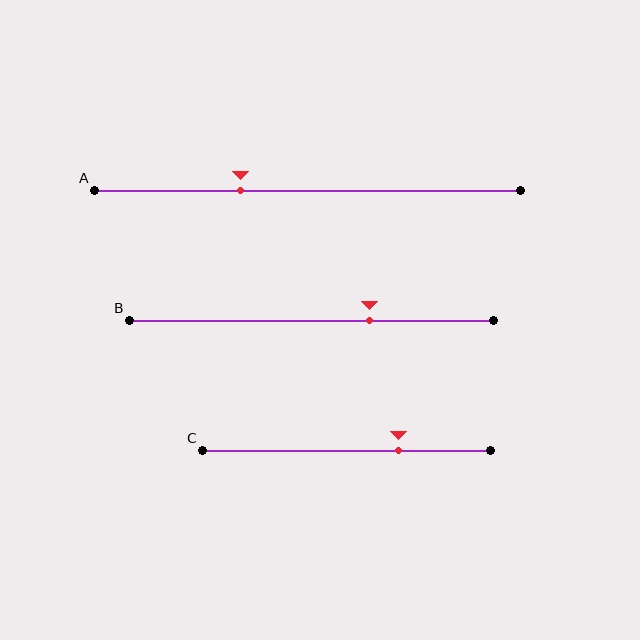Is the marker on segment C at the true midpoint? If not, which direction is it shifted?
No, the marker on segment C is shifted to the right by about 18% of the segment length.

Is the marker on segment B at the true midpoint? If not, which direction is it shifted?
No, the marker on segment B is shifted to the right by about 16% of the segment length.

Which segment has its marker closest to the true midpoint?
Segment A has its marker closest to the true midpoint.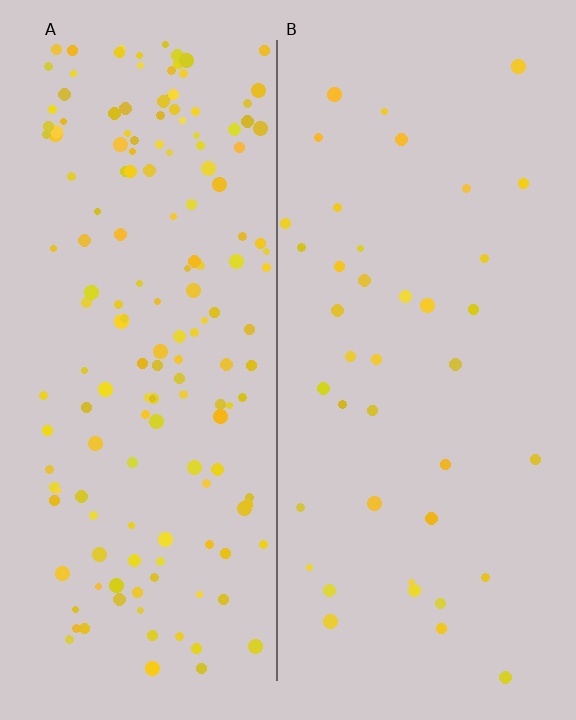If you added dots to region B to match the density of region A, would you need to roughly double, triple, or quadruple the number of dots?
Approximately quadruple.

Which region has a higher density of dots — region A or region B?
A (the left).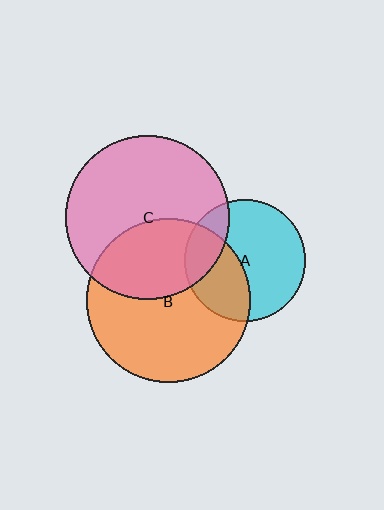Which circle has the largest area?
Circle C (pink).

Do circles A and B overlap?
Yes.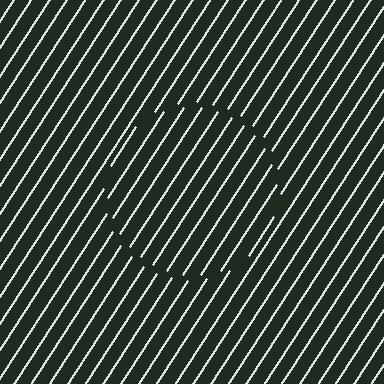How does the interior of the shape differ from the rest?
The interior of the shape contains the same grating, shifted by half a period — the contour is defined by the phase discontinuity where line-ends from the inner and outer gratings abut.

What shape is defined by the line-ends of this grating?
An illusory circle. The interior of the shape contains the same grating, shifted by half a period — the contour is defined by the phase discontinuity where line-ends from the inner and outer gratings abut.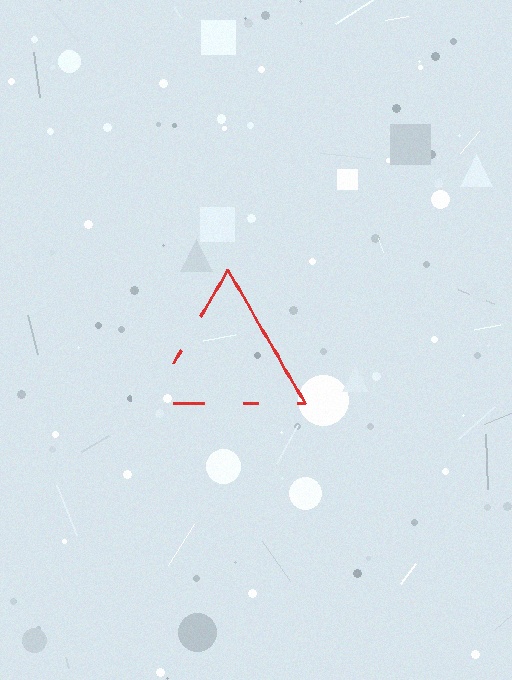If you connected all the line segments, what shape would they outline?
They would outline a triangle.